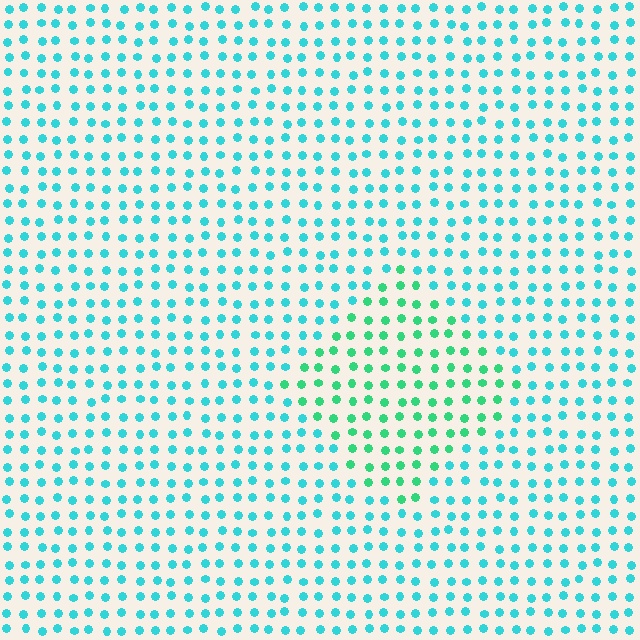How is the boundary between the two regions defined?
The boundary is defined purely by a slight shift in hue (about 35 degrees). Spacing, size, and orientation are identical on both sides.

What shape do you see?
I see a diamond.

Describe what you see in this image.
The image is filled with small cyan elements in a uniform arrangement. A diamond-shaped region is visible where the elements are tinted to a slightly different hue, forming a subtle color boundary.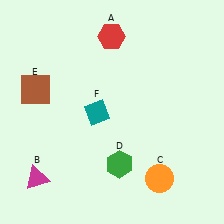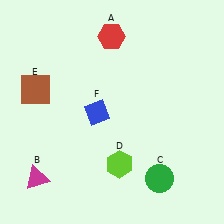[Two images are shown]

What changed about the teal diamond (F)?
In Image 1, F is teal. In Image 2, it changed to blue.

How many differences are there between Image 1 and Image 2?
There are 3 differences between the two images.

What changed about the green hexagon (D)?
In Image 1, D is green. In Image 2, it changed to lime.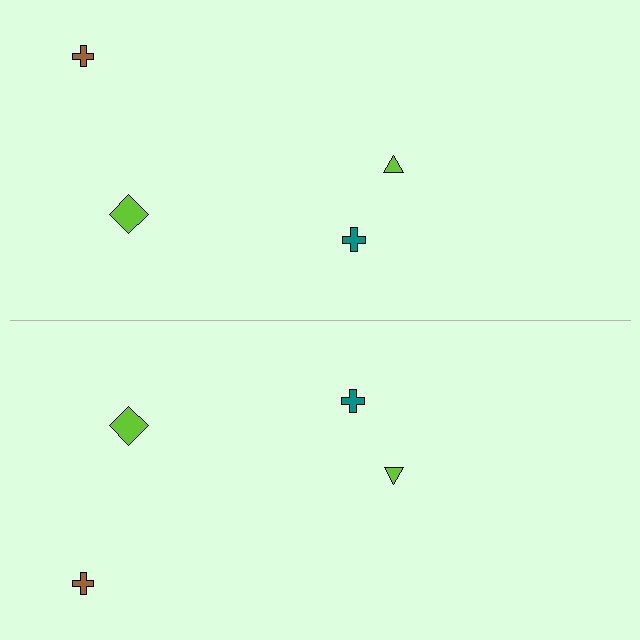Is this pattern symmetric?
Yes, this pattern has bilateral (reflection) symmetry.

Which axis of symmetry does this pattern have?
The pattern has a horizontal axis of symmetry running through the center of the image.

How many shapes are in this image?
There are 8 shapes in this image.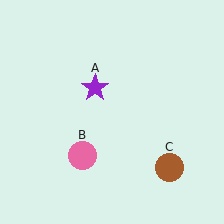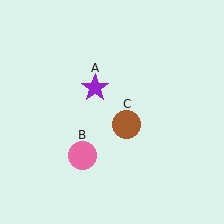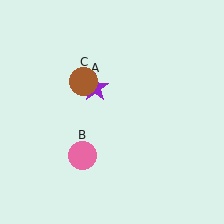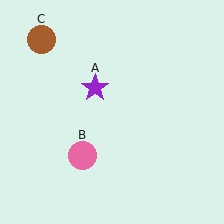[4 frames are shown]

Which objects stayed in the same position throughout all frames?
Purple star (object A) and pink circle (object B) remained stationary.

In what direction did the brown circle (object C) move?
The brown circle (object C) moved up and to the left.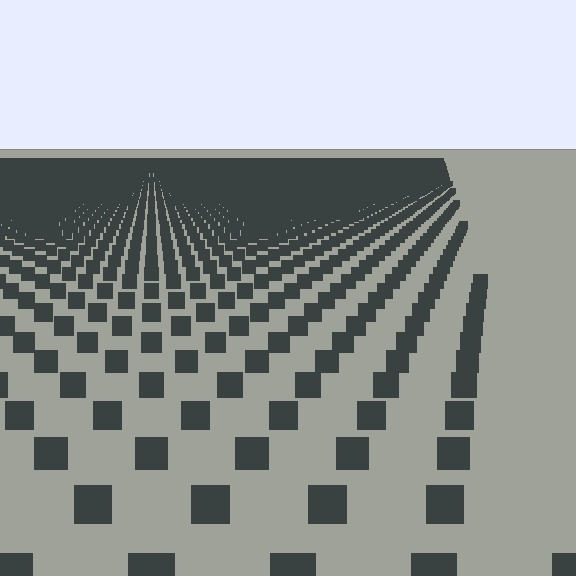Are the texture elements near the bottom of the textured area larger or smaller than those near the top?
Larger. Near the bottom, elements are closer to the viewer and appear at a bigger on-screen size.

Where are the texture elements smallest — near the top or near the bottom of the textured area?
Near the top.